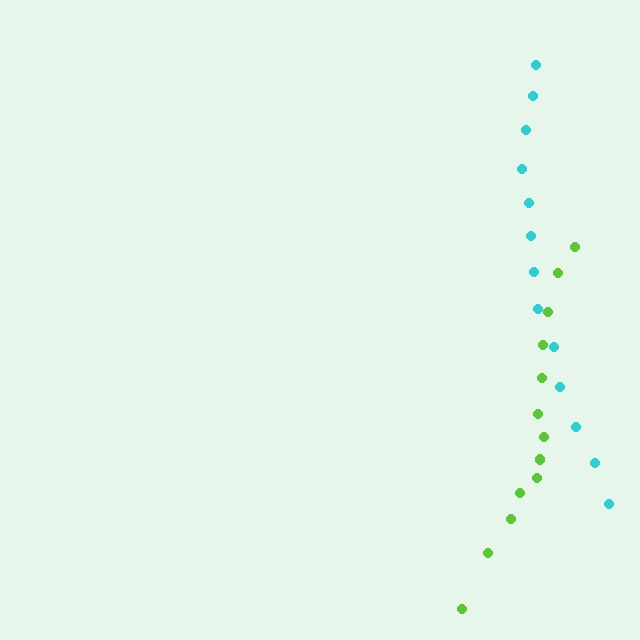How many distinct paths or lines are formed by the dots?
There are 2 distinct paths.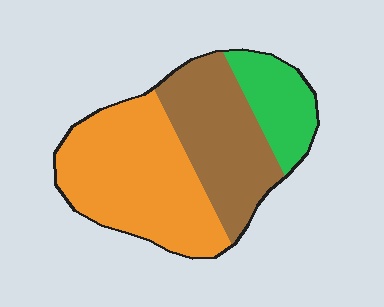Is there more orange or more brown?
Orange.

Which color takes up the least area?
Green, at roughly 20%.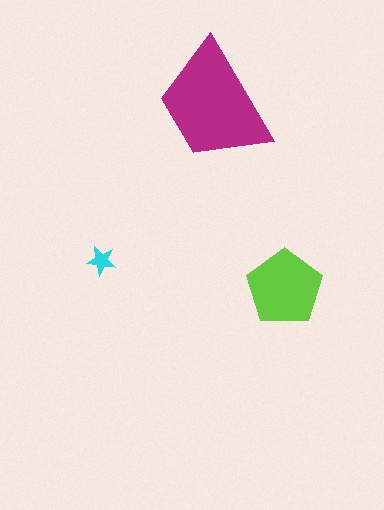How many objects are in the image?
There are 3 objects in the image.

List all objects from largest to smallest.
The magenta trapezoid, the lime pentagon, the cyan star.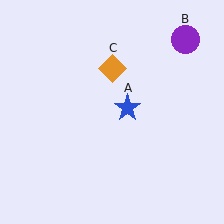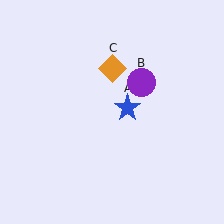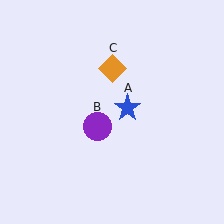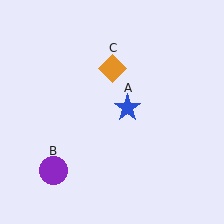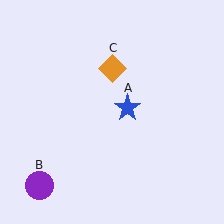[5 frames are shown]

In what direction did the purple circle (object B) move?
The purple circle (object B) moved down and to the left.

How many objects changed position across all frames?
1 object changed position: purple circle (object B).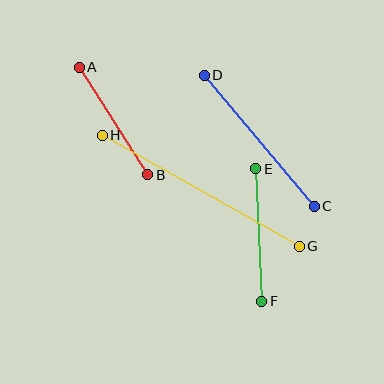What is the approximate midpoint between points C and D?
The midpoint is at approximately (259, 141) pixels.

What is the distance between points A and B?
The distance is approximately 127 pixels.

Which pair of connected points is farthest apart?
Points G and H are farthest apart.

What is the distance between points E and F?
The distance is approximately 133 pixels.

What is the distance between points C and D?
The distance is approximately 171 pixels.